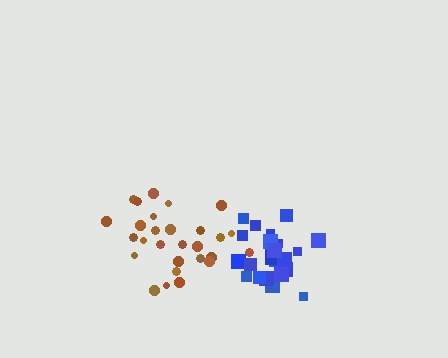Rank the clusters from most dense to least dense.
blue, brown.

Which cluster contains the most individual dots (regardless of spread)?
Brown (28).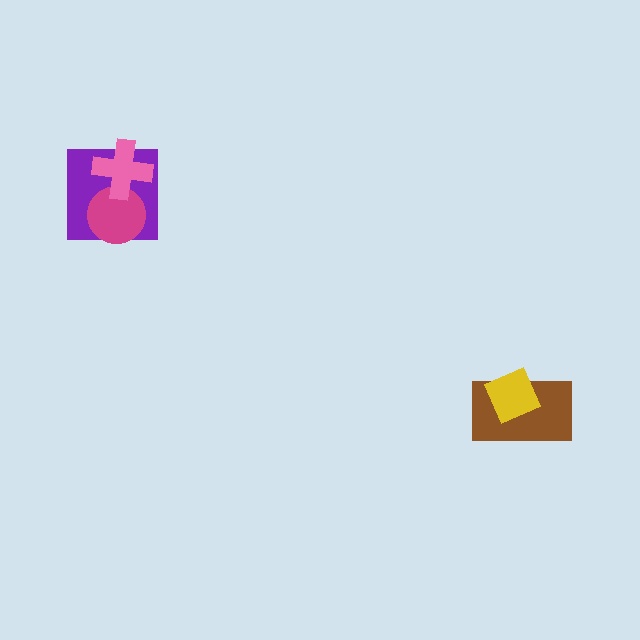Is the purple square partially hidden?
Yes, it is partially covered by another shape.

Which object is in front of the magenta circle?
The pink cross is in front of the magenta circle.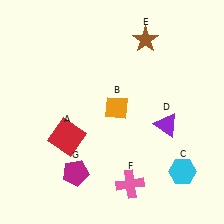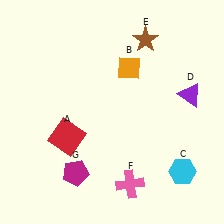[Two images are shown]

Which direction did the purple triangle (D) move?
The purple triangle (D) moved up.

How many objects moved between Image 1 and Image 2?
2 objects moved between the two images.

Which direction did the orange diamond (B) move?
The orange diamond (B) moved up.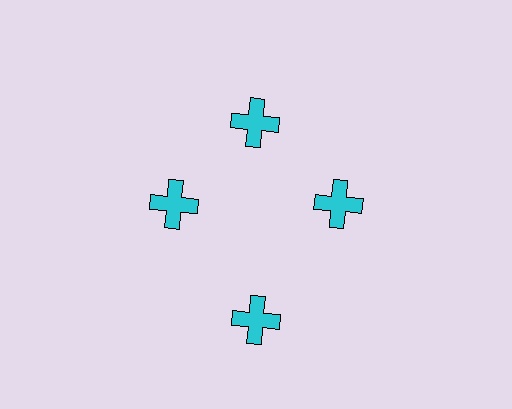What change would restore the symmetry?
The symmetry would be restored by moving it inward, back onto the ring so that all 4 crosses sit at equal angles and equal distance from the center.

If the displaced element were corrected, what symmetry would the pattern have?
It would have 4-fold rotational symmetry — the pattern would map onto itself every 90 degrees.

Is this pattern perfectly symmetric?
No. The 4 cyan crosses are arranged in a ring, but one element near the 6 o'clock position is pushed outward from the center, breaking the 4-fold rotational symmetry.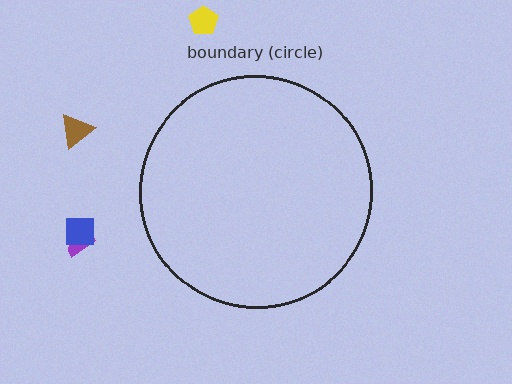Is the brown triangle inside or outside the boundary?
Outside.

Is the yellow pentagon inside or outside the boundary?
Outside.